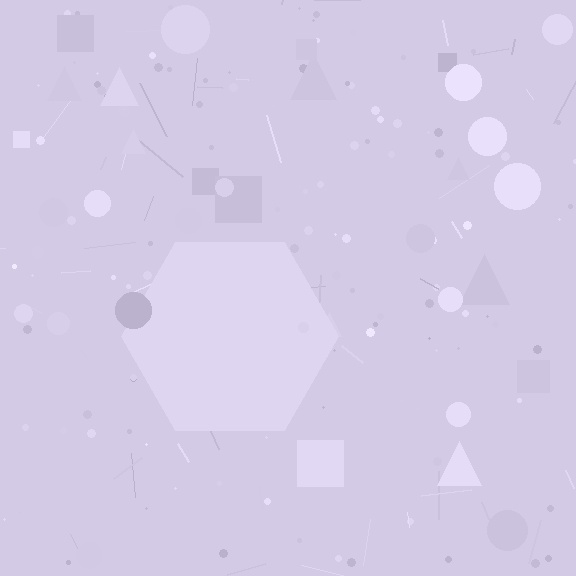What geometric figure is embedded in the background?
A hexagon is embedded in the background.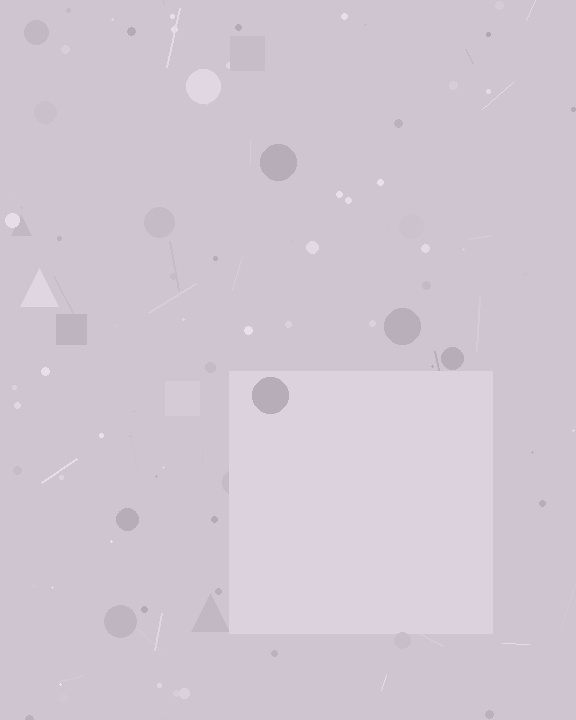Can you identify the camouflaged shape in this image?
The camouflaged shape is a square.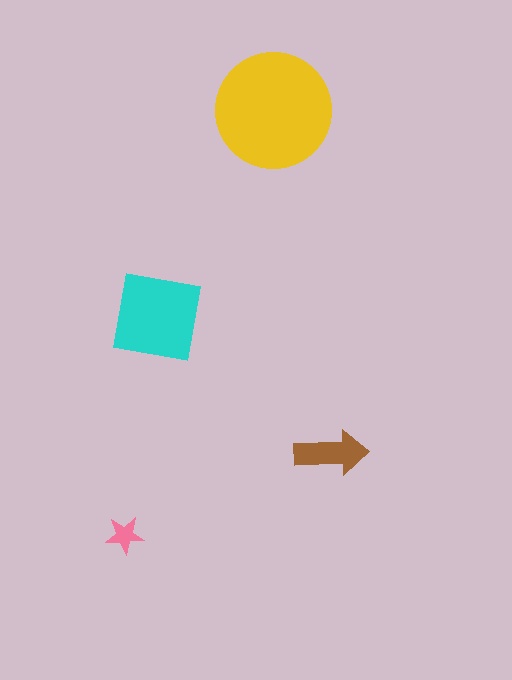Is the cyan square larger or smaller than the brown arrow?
Larger.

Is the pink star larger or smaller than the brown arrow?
Smaller.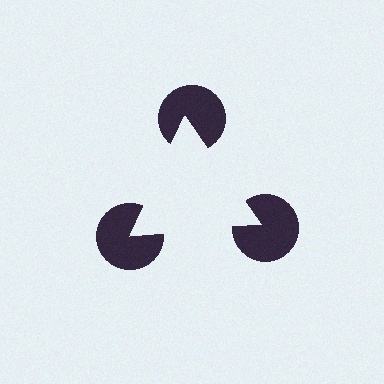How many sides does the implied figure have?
3 sides.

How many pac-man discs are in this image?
There are 3 — one at each vertex of the illusory triangle.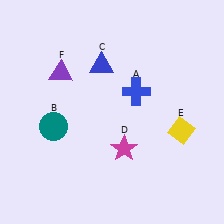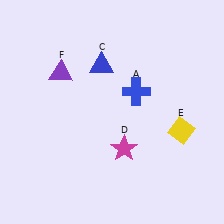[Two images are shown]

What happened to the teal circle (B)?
The teal circle (B) was removed in Image 2. It was in the bottom-left area of Image 1.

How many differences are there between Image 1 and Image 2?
There is 1 difference between the two images.